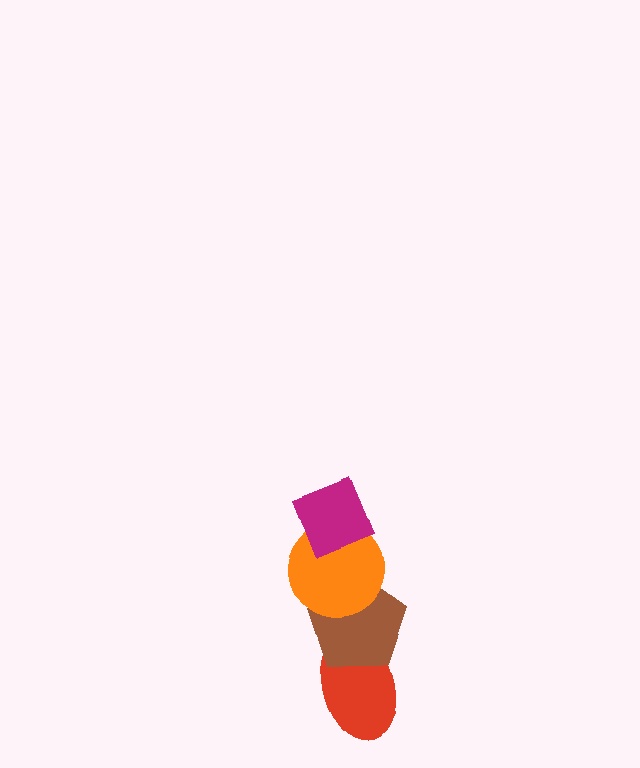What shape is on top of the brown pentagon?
The orange circle is on top of the brown pentagon.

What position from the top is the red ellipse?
The red ellipse is 4th from the top.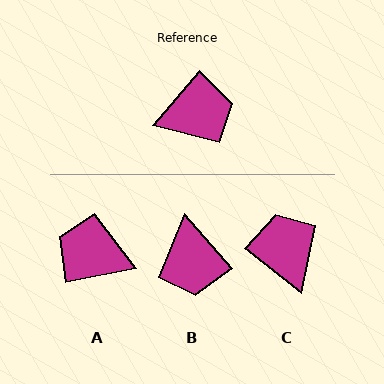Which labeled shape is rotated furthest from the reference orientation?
A, about 142 degrees away.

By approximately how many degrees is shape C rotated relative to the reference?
Approximately 92 degrees counter-clockwise.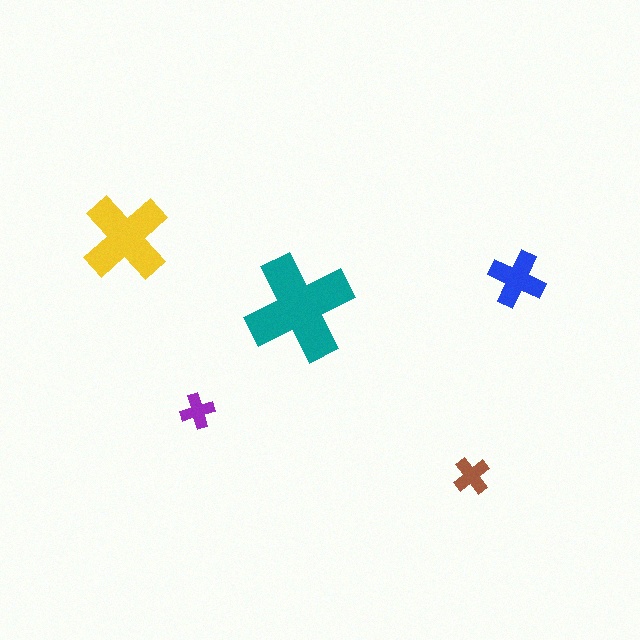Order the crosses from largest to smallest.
the teal one, the yellow one, the blue one, the brown one, the purple one.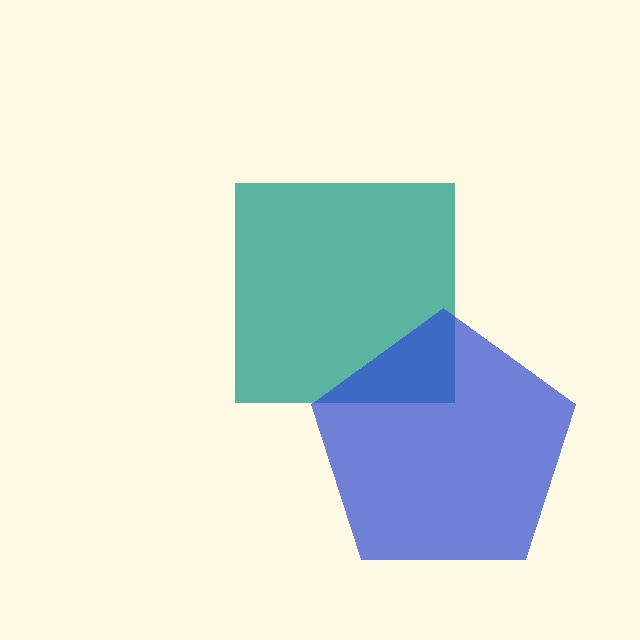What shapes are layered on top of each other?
The layered shapes are: a teal square, a blue pentagon.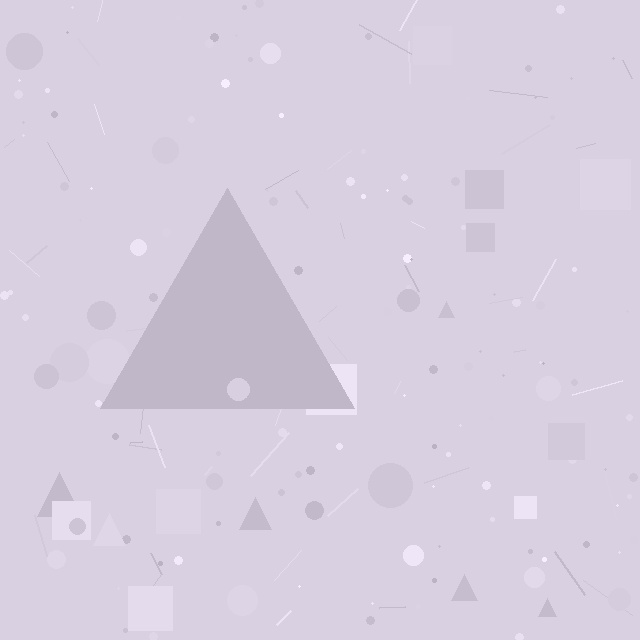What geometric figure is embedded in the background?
A triangle is embedded in the background.